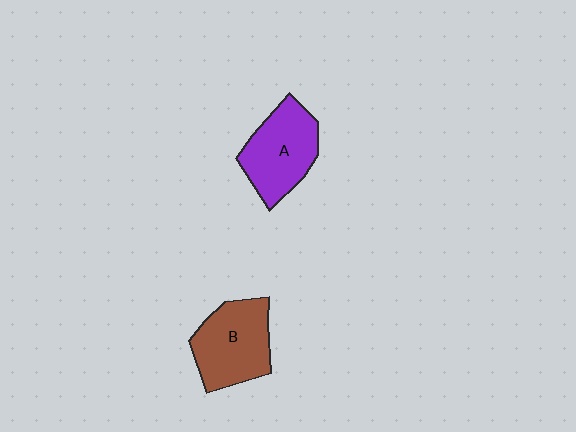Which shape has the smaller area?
Shape A (purple).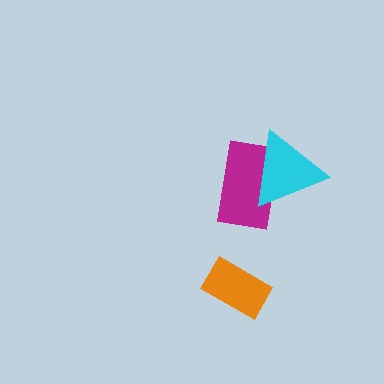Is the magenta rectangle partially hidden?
Yes, it is partially covered by another shape.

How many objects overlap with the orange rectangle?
0 objects overlap with the orange rectangle.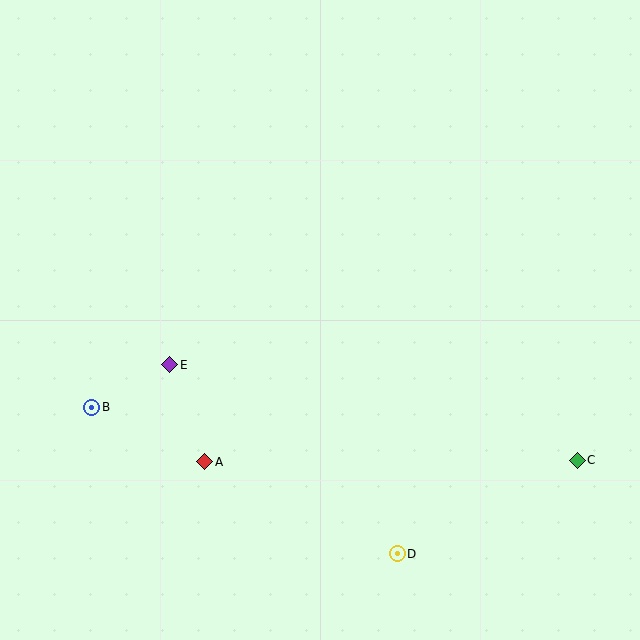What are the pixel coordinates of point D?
Point D is at (397, 554).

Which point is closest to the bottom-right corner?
Point C is closest to the bottom-right corner.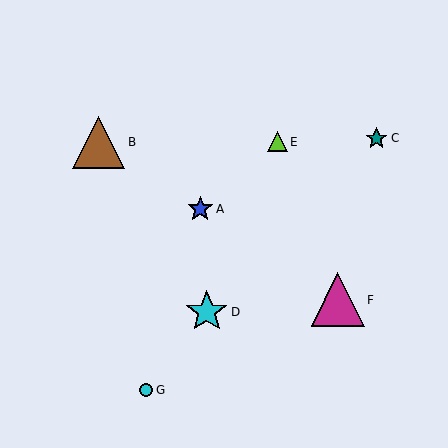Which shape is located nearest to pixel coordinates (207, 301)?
The cyan star (labeled D) at (207, 312) is nearest to that location.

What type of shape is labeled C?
Shape C is a teal star.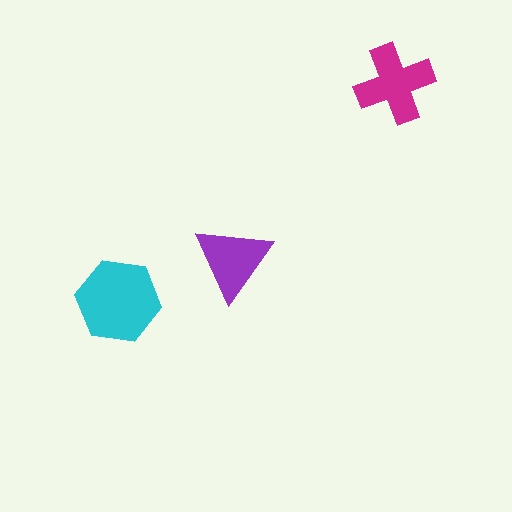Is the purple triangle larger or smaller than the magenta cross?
Smaller.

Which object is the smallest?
The purple triangle.